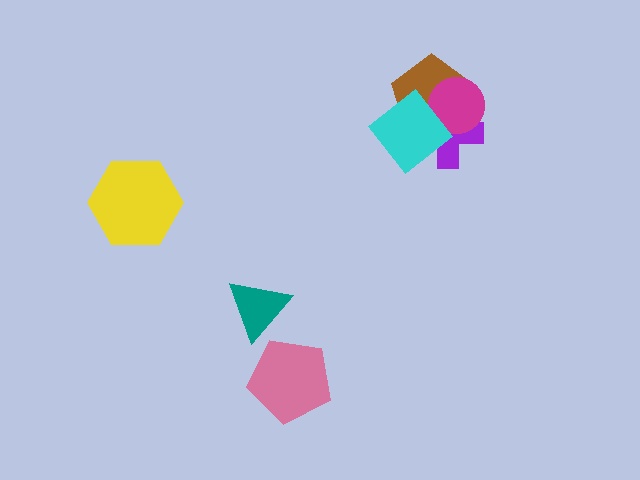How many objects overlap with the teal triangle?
0 objects overlap with the teal triangle.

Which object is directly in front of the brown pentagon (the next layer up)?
The magenta circle is directly in front of the brown pentagon.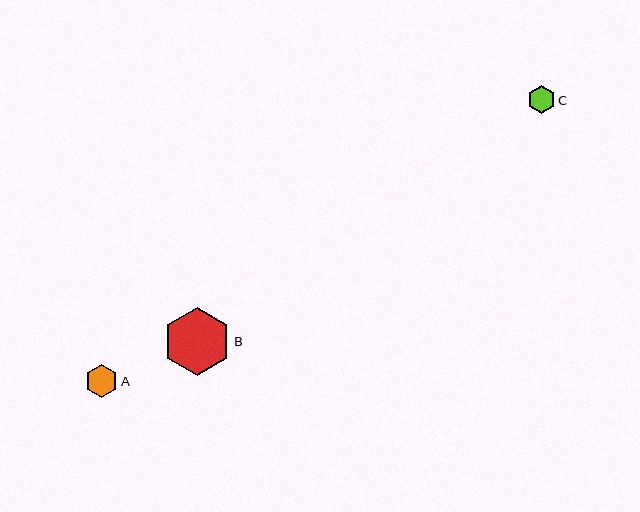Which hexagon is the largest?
Hexagon B is the largest with a size of approximately 69 pixels.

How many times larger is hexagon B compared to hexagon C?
Hexagon B is approximately 2.5 times the size of hexagon C.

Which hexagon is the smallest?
Hexagon C is the smallest with a size of approximately 28 pixels.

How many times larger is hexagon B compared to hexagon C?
Hexagon B is approximately 2.5 times the size of hexagon C.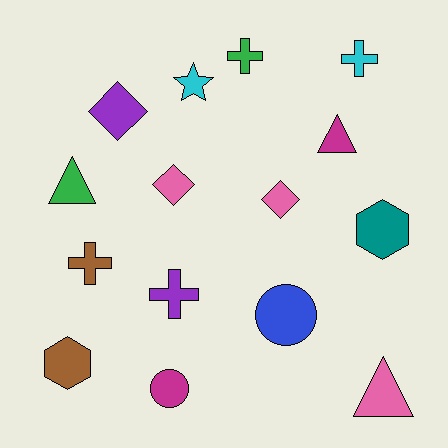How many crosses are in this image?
There are 4 crosses.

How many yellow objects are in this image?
There are no yellow objects.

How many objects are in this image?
There are 15 objects.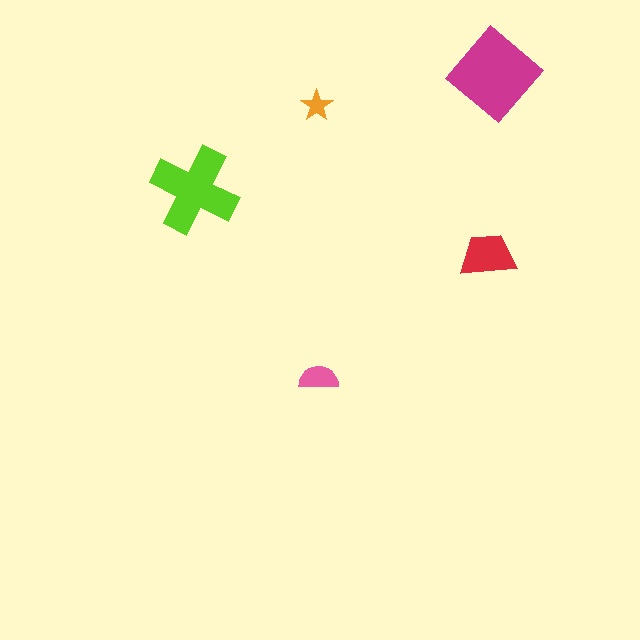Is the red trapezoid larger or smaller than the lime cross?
Smaller.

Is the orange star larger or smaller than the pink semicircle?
Smaller.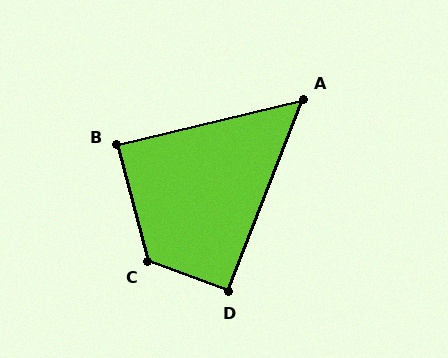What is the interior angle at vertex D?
Approximately 91 degrees (approximately right).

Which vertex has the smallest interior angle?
A, at approximately 55 degrees.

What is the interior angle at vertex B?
Approximately 89 degrees (approximately right).